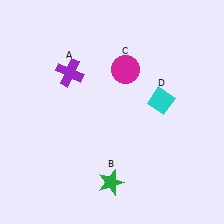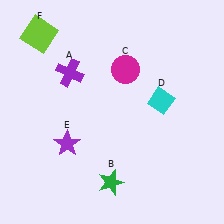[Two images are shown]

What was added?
A purple star (E), a lime square (F) were added in Image 2.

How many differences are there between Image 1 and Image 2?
There are 2 differences between the two images.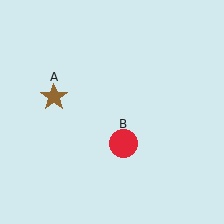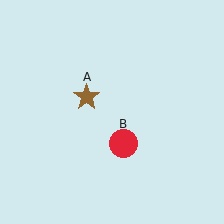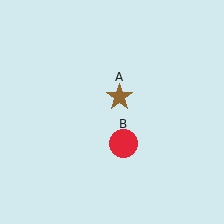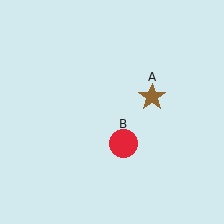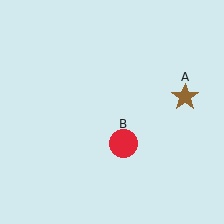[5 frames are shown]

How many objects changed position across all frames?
1 object changed position: brown star (object A).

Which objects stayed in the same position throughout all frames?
Red circle (object B) remained stationary.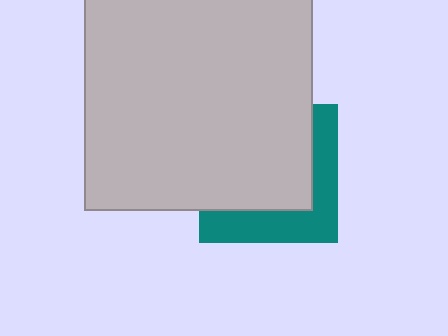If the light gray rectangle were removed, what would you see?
You would see the complete teal square.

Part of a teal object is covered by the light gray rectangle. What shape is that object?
It is a square.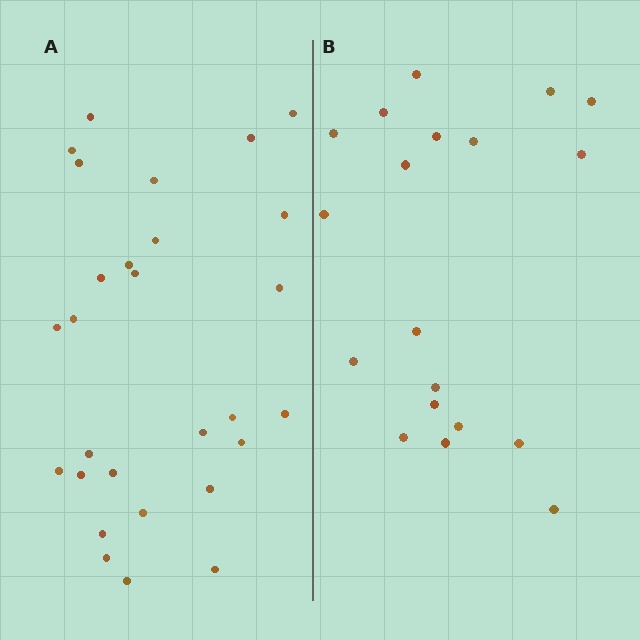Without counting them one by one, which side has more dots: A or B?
Region A (the left region) has more dots.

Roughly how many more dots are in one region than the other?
Region A has roughly 8 or so more dots than region B.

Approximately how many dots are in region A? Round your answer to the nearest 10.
About 30 dots. (The exact count is 28, which rounds to 30.)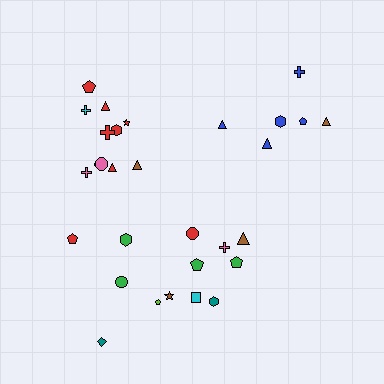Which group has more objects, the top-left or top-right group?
The top-left group.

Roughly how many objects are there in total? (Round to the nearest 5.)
Roughly 30 objects in total.